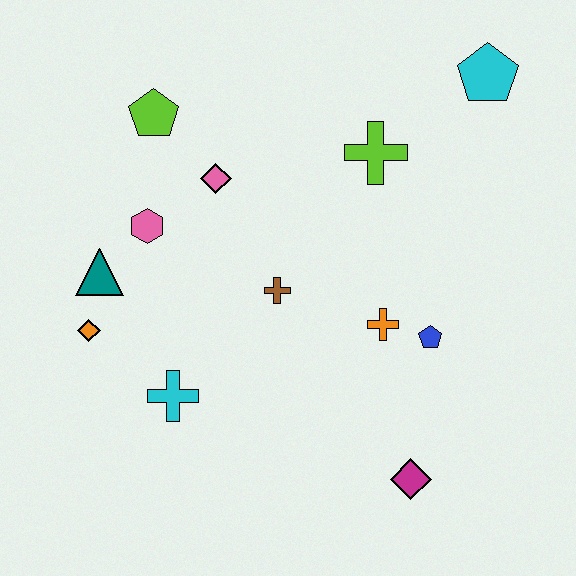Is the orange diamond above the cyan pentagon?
No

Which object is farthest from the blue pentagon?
The lime pentagon is farthest from the blue pentagon.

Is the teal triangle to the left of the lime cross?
Yes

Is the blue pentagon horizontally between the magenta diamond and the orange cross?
No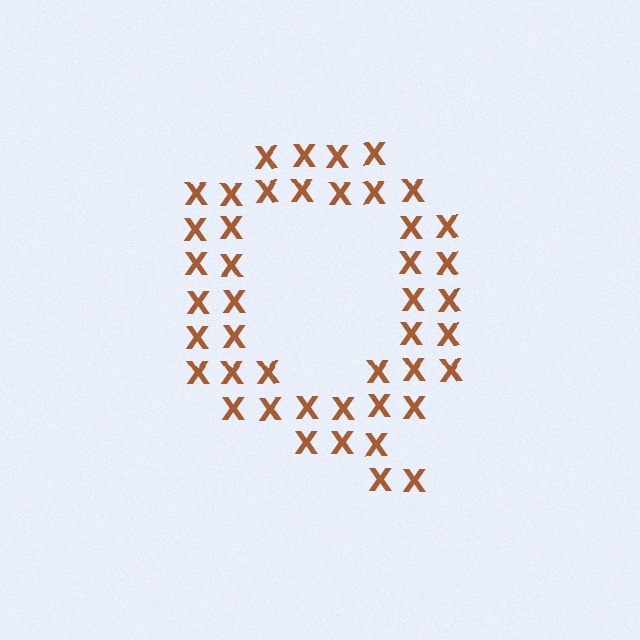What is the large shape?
The large shape is the letter Q.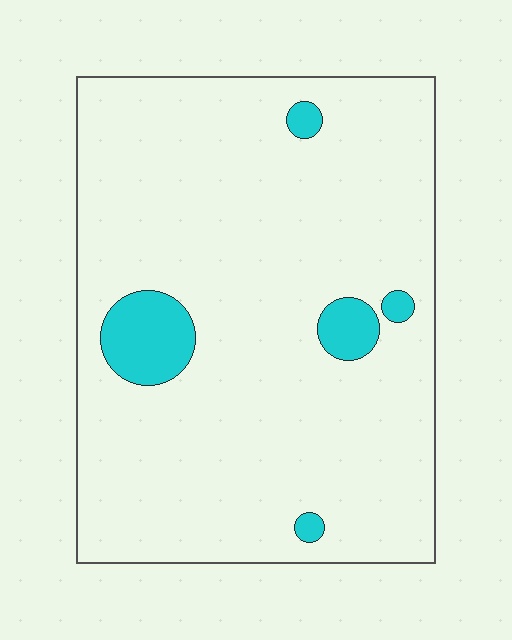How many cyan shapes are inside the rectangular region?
5.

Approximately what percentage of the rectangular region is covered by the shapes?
Approximately 5%.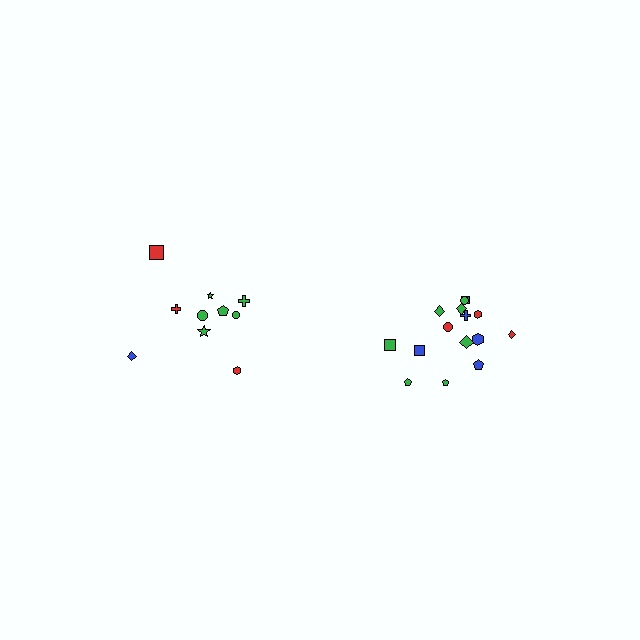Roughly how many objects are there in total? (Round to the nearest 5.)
Roughly 25 objects in total.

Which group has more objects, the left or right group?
The right group.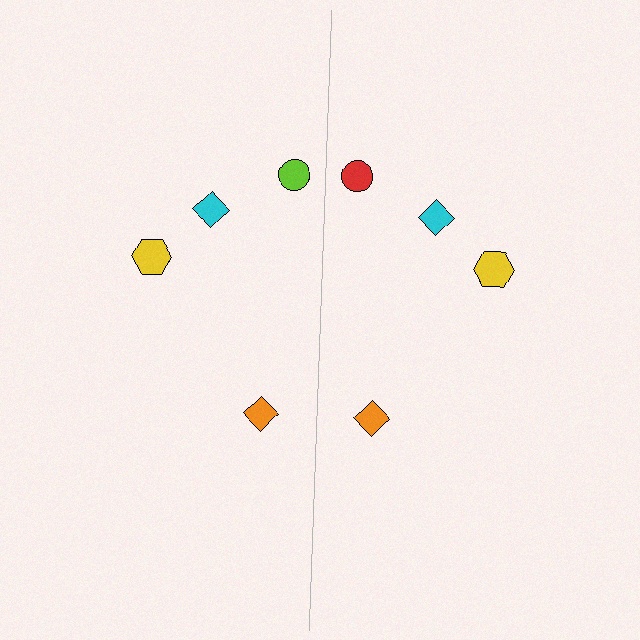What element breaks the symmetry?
The red circle on the right side breaks the symmetry — its mirror counterpart is lime.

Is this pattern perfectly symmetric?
No, the pattern is not perfectly symmetric. The red circle on the right side breaks the symmetry — its mirror counterpart is lime.